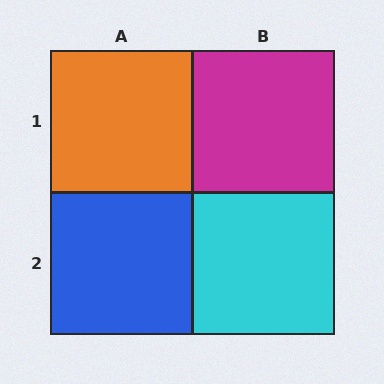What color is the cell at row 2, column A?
Blue.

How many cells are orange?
1 cell is orange.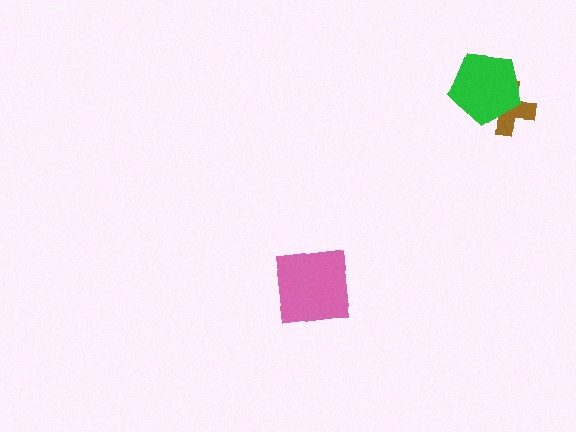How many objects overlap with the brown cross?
1 object overlaps with the brown cross.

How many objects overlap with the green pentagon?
1 object overlaps with the green pentagon.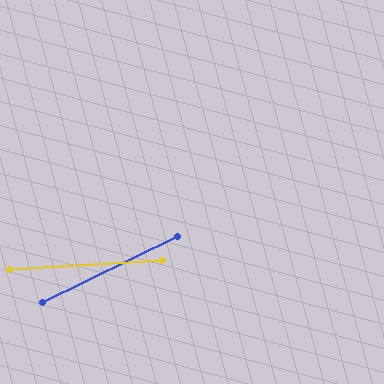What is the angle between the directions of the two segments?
Approximately 23 degrees.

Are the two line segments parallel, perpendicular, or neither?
Neither parallel nor perpendicular — they differ by about 23°.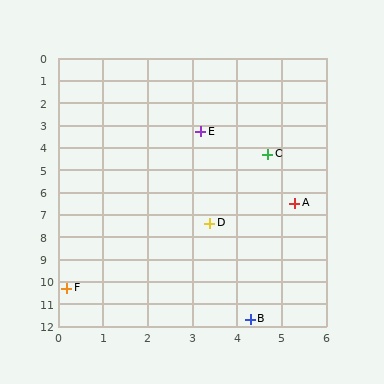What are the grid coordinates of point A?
Point A is at approximately (5.3, 6.5).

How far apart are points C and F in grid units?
Points C and F are about 7.5 grid units apart.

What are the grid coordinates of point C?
Point C is at approximately (4.7, 4.3).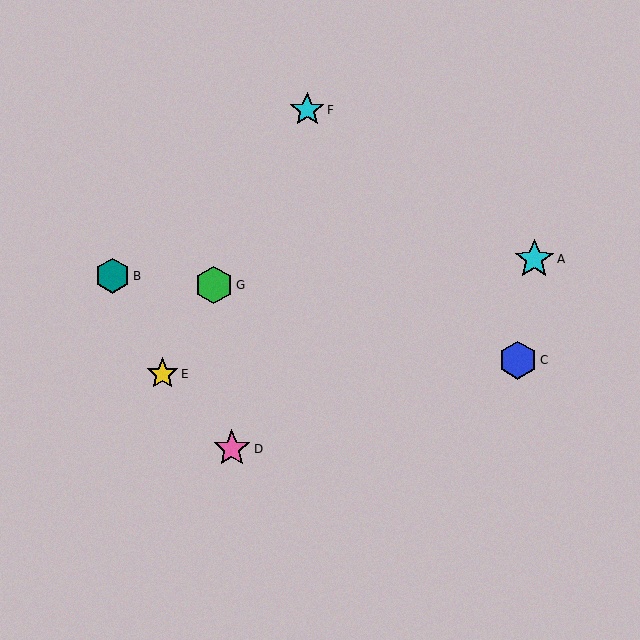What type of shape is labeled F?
Shape F is a cyan star.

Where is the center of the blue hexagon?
The center of the blue hexagon is at (518, 360).